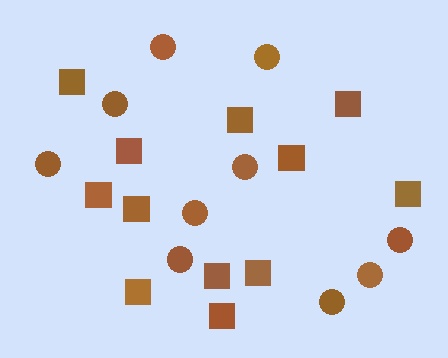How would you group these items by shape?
There are 2 groups: one group of squares (12) and one group of circles (10).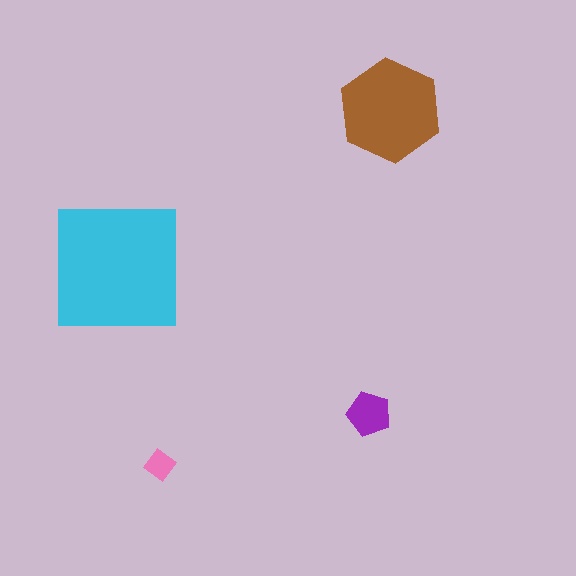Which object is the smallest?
The pink diamond.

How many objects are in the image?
There are 4 objects in the image.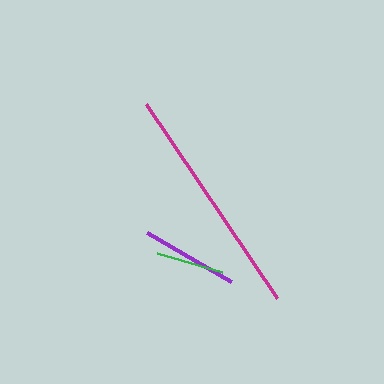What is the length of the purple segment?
The purple segment is approximately 97 pixels long.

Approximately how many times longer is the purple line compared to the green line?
The purple line is approximately 1.4 times the length of the green line.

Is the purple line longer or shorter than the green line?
The purple line is longer than the green line.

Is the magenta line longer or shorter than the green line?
The magenta line is longer than the green line.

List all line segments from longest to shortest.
From longest to shortest: magenta, purple, green.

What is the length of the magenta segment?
The magenta segment is approximately 234 pixels long.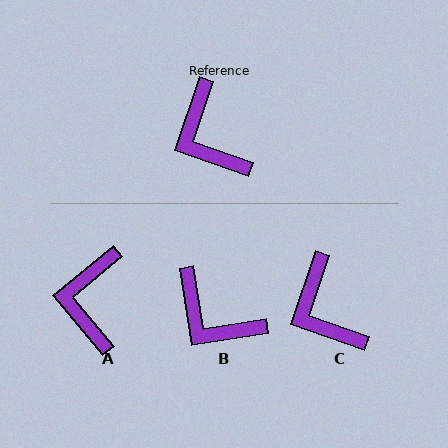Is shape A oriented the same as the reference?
No, it is off by about 31 degrees.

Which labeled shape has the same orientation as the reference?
C.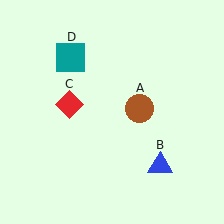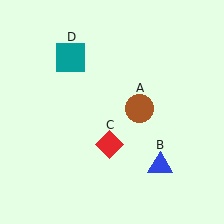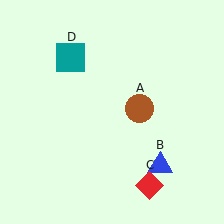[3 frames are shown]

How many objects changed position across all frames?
1 object changed position: red diamond (object C).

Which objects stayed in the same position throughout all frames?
Brown circle (object A) and blue triangle (object B) and teal square (object D) remained stationary.